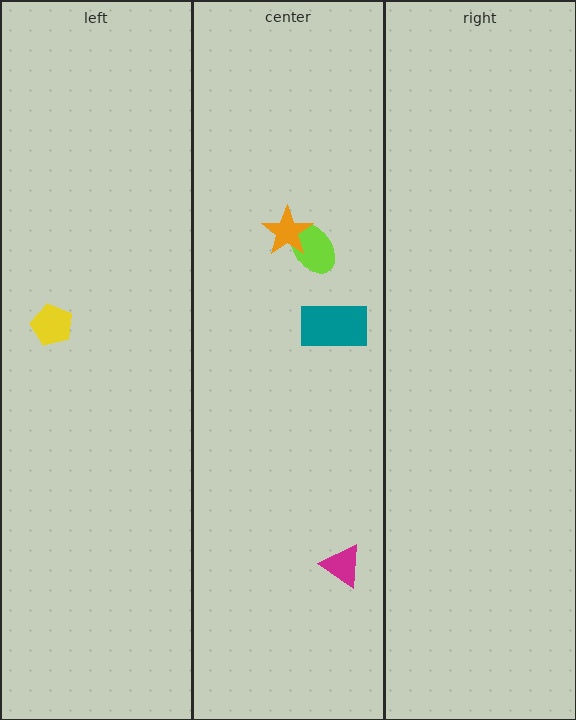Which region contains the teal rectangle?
The center region.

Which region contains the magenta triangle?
The center region.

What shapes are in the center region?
The lime ellipse, the teal rectangle, the orange star, the magenta triangle.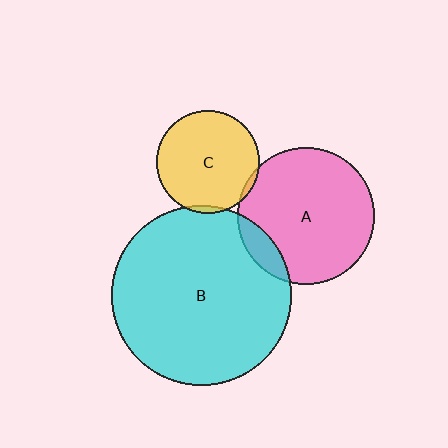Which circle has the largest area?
Circle B (cyan).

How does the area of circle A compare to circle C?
Approximately 1.7 times.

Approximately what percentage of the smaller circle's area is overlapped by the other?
Approximately 5%.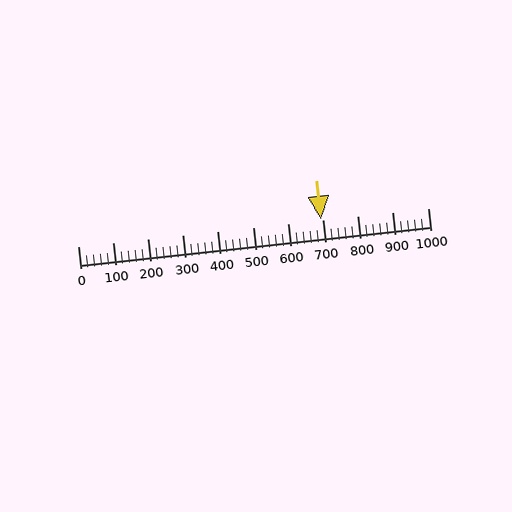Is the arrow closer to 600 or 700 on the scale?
The arrow is closer to 700.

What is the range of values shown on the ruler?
The ruler shows values from 0 to 1000.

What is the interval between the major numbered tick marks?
The major tick marks are spaced 100 units apart.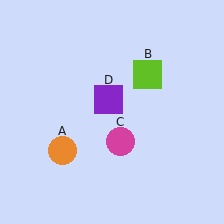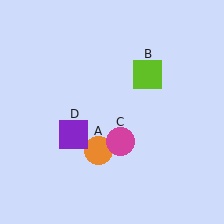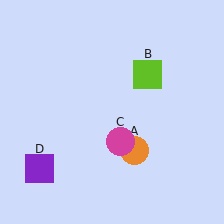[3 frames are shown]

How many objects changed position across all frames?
2 objects changed position: orange circle (object A), purple square (object D).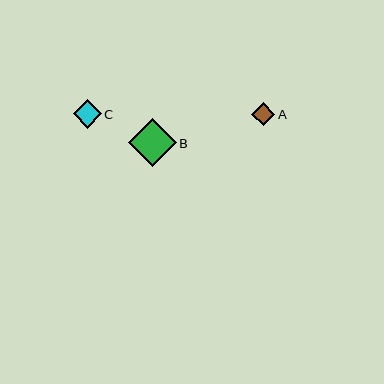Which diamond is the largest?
Diamond B is the largest with a size of approximately 48 pixels.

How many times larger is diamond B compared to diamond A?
Diamond B is approximately 2.1 times the size of diamond A.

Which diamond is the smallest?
Diamond A is the smallest with a size of approximately 23 pixels.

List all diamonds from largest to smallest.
From largest to smallest: B, C, A.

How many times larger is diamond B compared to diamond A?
Diamond B is approximately 2.1 times the size of diamond A.